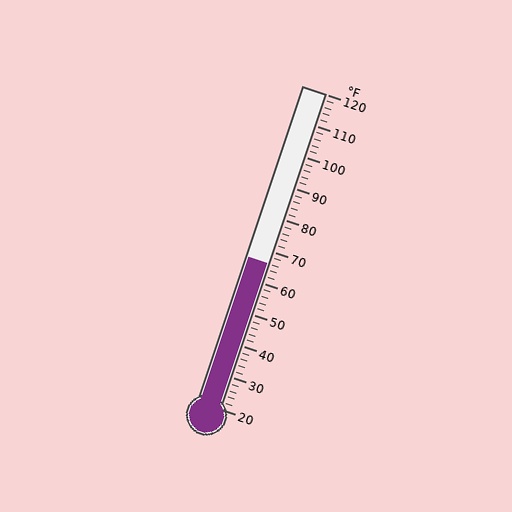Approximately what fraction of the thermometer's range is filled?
The thermometer is filled to approximately 45% of its range.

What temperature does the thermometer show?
The thermometer shows approximately 66°F.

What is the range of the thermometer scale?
The thermometer scale ranges from 20°F to 120°F.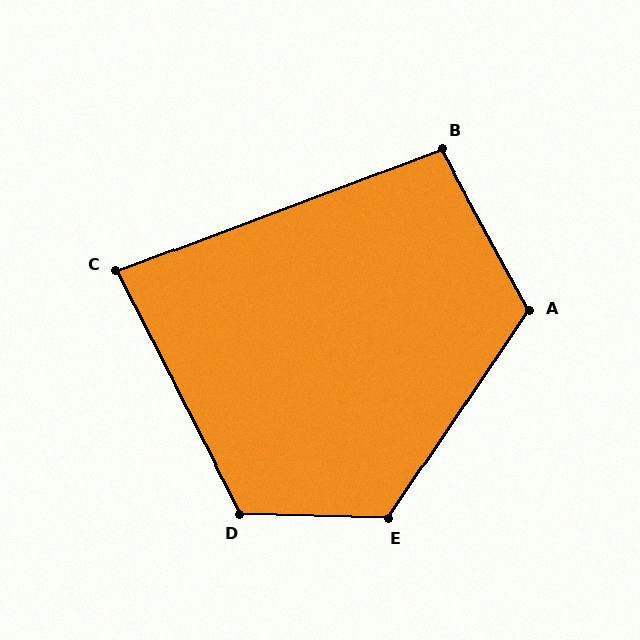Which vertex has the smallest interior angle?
C, at approximately 83 degrees.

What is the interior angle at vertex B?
Approximately 98 degrees (obtuse).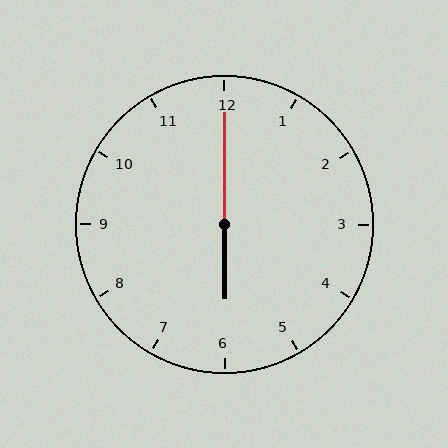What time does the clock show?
6:00.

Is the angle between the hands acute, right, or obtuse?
It is obtuse.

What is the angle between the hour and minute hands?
Approximately 180 degrees.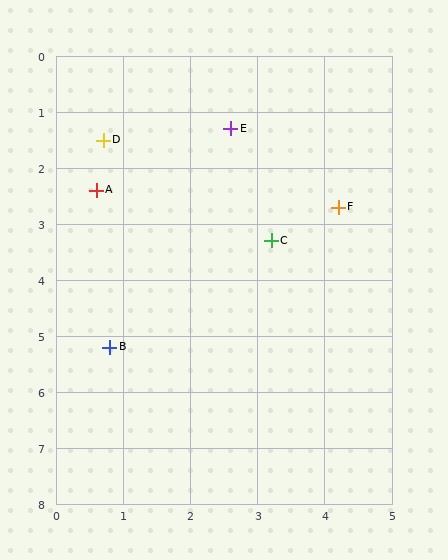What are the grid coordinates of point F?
Point F is at approximately (4.2, 2.7).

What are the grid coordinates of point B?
Point B is at approximately (0.8, 5.2).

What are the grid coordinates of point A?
Point A is at approximately (0.6, 2.4).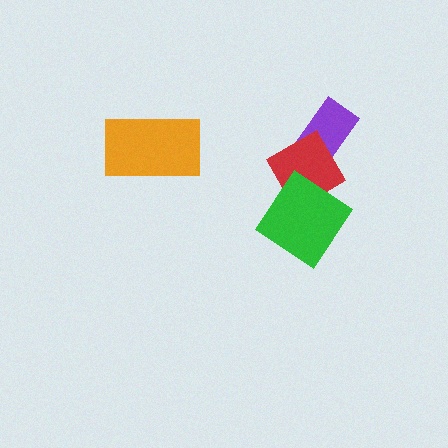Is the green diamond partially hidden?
No, no other shape covers it.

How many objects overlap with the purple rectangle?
1 object overlaps with the purple rectangle.